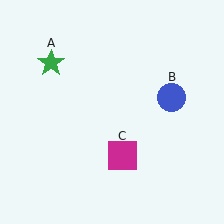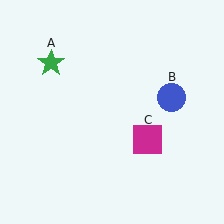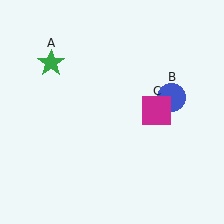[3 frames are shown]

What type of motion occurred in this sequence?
The magenta square (object C) rotated counterclockwise around the center of the scene.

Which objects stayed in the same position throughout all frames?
Green star (object A) and blue circle (object B) remained stationary.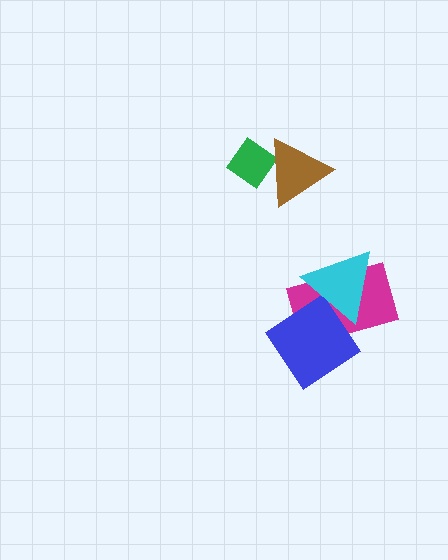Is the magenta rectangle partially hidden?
Yes, it is partially covered by another shape.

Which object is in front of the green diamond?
The brown triangle is in front of the green diamond.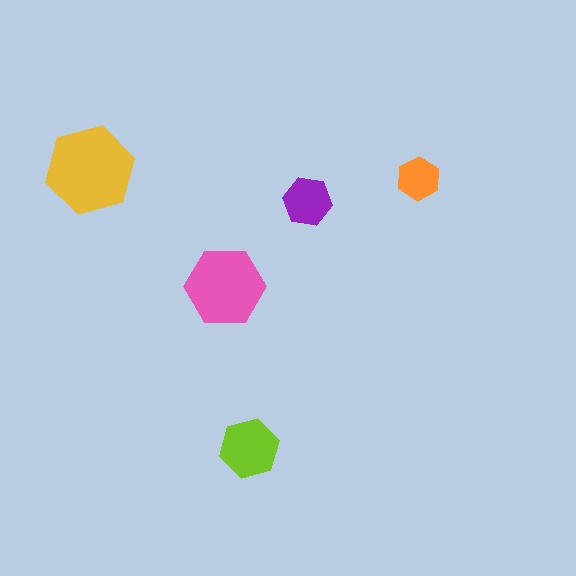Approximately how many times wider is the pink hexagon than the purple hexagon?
About 1.5 times wider.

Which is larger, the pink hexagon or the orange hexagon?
The pink one.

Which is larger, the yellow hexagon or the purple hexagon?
The yellow one.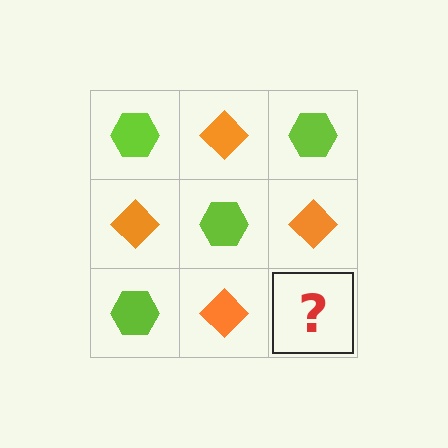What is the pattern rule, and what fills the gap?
The rule is that it alternates lime hexagon and orange diamond in a checkerboard pattern. The gap should be filled with a lime hexagon.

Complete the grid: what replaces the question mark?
The question mark should be replaced with a lime hexagon.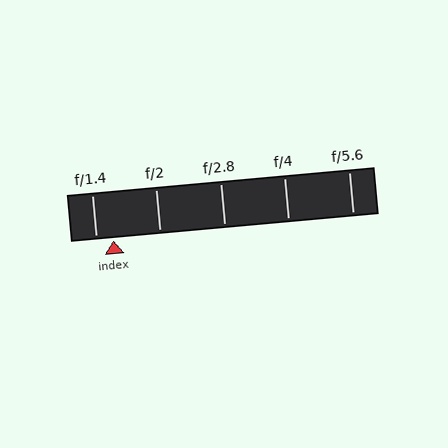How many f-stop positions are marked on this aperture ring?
There are 5 f-stop positions marked.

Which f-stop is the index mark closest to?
The index mark is closest to f/1.4.